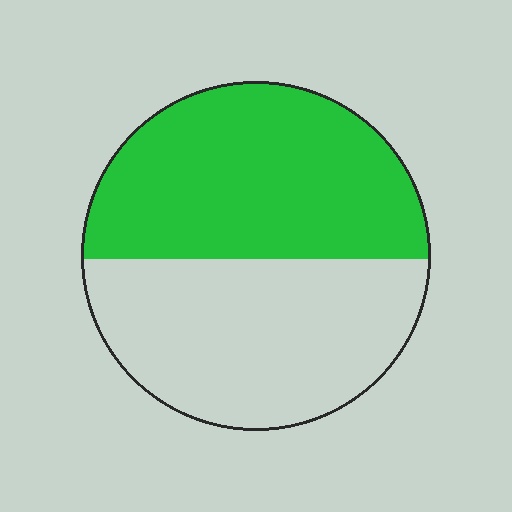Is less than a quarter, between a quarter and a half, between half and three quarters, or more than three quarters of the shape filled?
Between half and three quarters.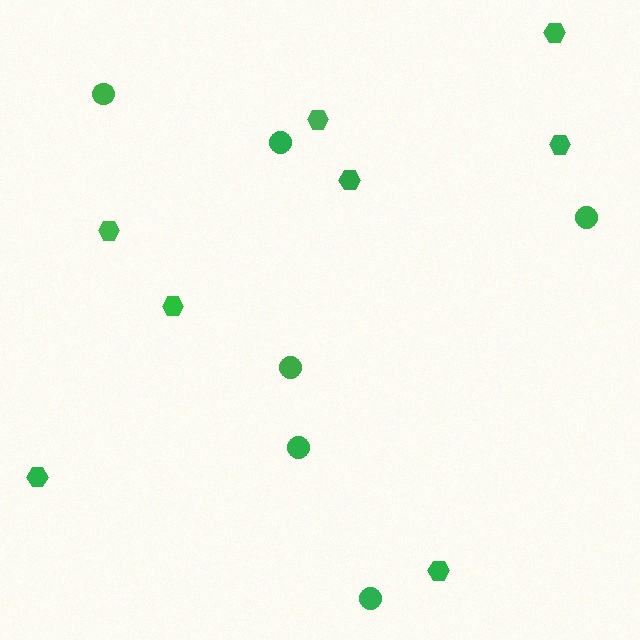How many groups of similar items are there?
There are 2 groups: one group of hexagons (8) and one group of circles (6).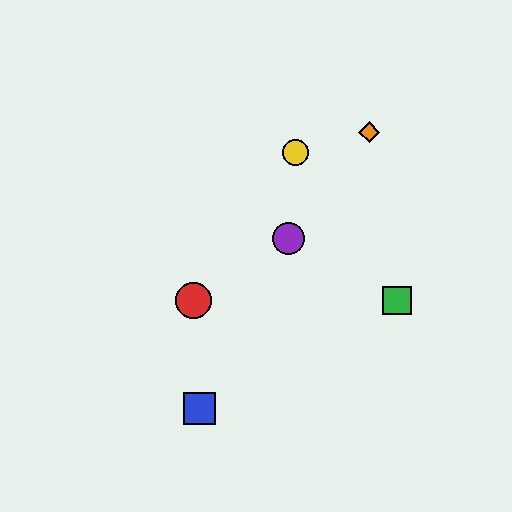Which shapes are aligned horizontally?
The red circle, the green square are aligned horizontally.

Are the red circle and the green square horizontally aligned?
Yes, both are at y≈300.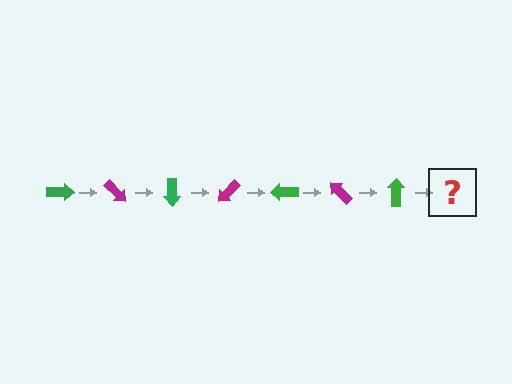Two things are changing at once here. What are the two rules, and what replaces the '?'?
The two rules are that it rotates 45 degrees each step and the color cycles through green and magenta. The '?' should be a magenta arrow, rotated 315 degrees from the start.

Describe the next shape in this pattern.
It should be a magenta arrow, rotated 315 degrees from the start.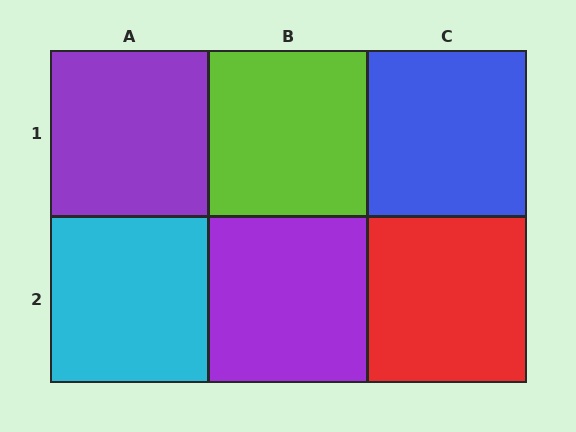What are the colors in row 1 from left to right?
Purple, lime, blue.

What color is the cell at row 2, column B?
Purple.